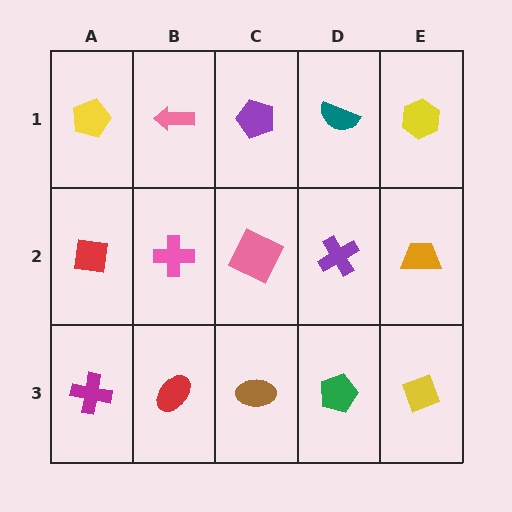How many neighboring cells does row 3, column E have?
2.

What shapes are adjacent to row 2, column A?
A yellow pentagon (row 1, column A), a magenta cross (row 3, column A), a pink cross (row 2, column B).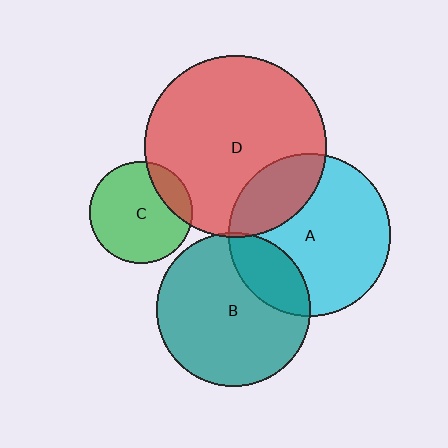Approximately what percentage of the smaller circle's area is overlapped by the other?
Approximately 15%.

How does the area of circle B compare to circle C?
Approximately 2.3 times.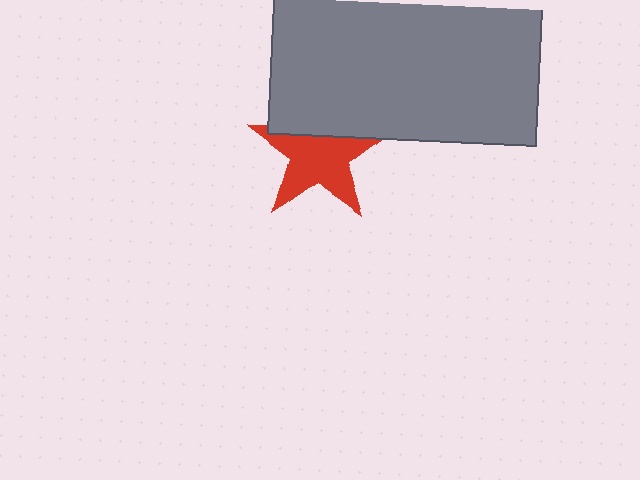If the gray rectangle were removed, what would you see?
You would see the complete red star.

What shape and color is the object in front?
The object in front is a gray rectangle.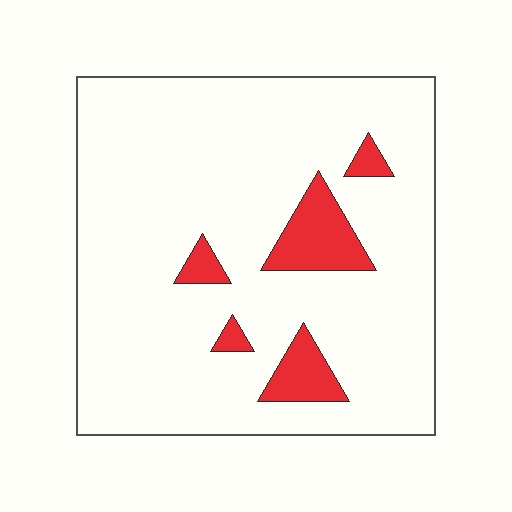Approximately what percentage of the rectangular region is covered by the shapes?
Approximately 10%.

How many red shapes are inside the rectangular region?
5.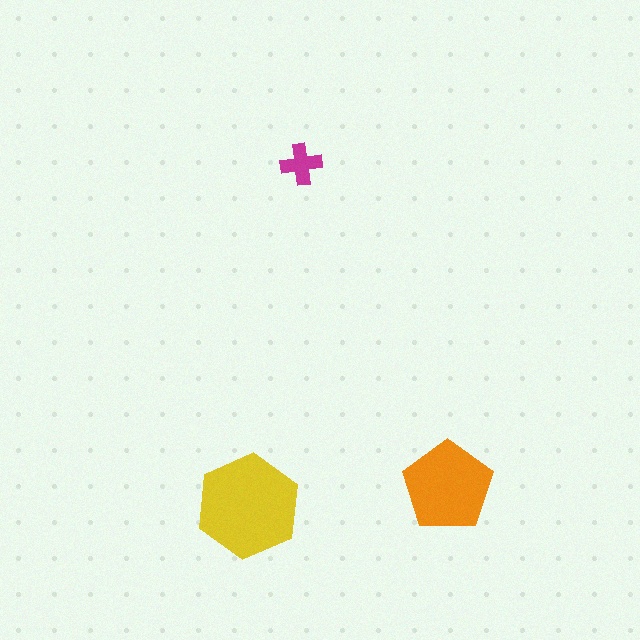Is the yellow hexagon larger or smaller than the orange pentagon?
Larger.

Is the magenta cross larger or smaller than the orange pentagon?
Smaller.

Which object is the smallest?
The magenta cross.